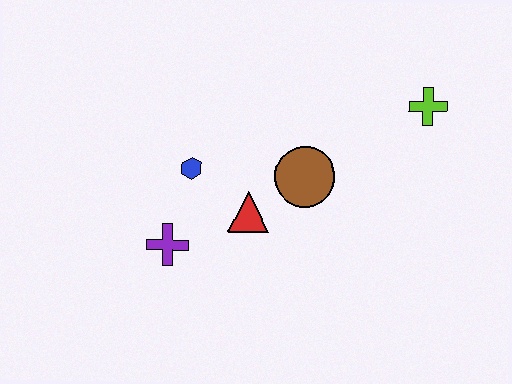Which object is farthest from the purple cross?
The lime cross is farthest from the purple cross.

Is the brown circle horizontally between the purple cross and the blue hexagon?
No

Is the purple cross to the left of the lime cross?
Yes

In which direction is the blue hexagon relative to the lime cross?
The blue hexagon is to the left of the lime cross.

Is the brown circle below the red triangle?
No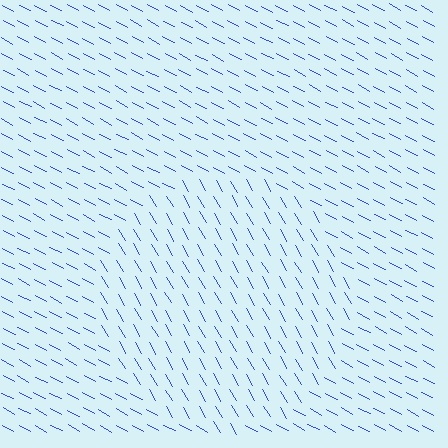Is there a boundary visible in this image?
Yes, there is a texture boundary formed by a change in line orientation.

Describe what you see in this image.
The image is filled with small blue line segments. A circle region in the image has lines oriented differently from the surrounding lines, creating a visible texture boundary.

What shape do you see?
I see a circle.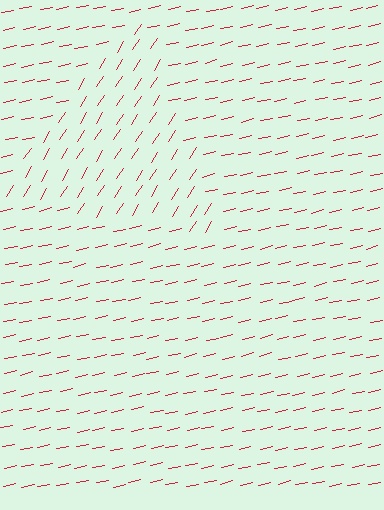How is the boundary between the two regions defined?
The boundary is defined purely by a change in line orientation (approximately 45 degrees difference). All lines are the same color and thickness.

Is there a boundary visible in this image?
Yes, there is a texture boundary formed by a change in line orientation.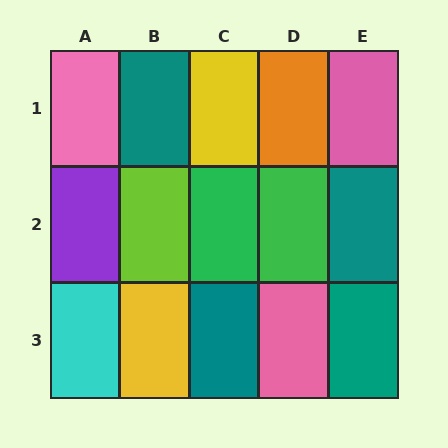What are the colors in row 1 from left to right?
Pink, teal, yellow, orange, pink.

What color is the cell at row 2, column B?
Lime.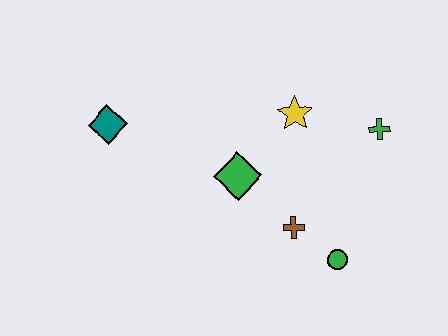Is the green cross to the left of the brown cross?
No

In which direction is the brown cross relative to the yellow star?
The brown cross is below the yellow star.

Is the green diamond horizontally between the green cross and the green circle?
No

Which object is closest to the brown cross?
The green circle is closest to the brown cross.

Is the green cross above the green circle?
Yes